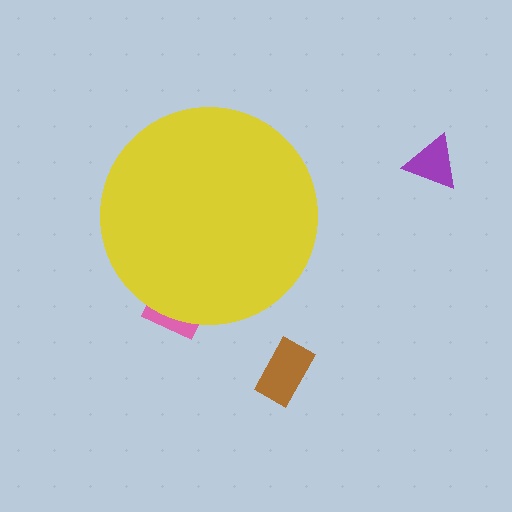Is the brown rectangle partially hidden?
No, the brown rectangle is fully visible.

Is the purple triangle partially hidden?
No, the purple triangle is fully visible.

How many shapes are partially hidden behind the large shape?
1 shape is partially hidden.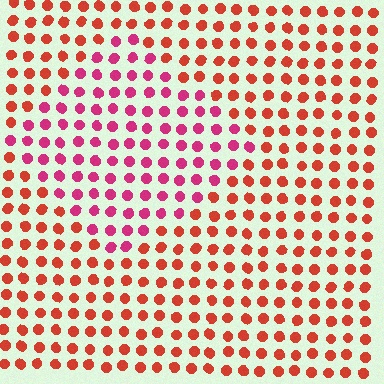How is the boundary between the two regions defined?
The boundary is defined purely by a slight shift in hue (about 35 degrees). Spacing, size, and orientation are identical on both sides.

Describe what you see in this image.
The image is filled with small red elements in a uniform arrangement. A diamond-shaped region is visible where the elements are tinted to a slightly different hue, forming a subtle color boundary.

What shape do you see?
I see a diamond.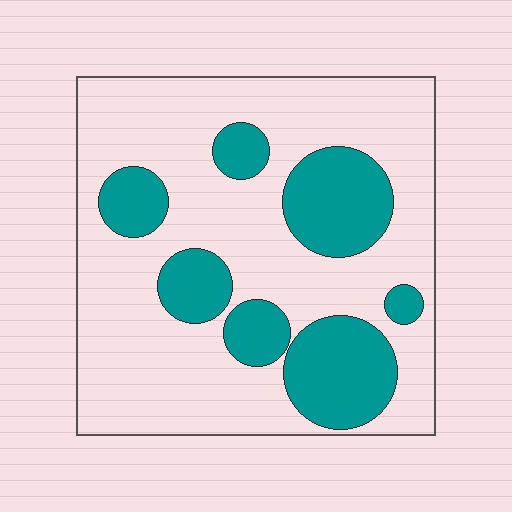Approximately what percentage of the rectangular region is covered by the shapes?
Approximately 30%.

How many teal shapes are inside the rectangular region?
7.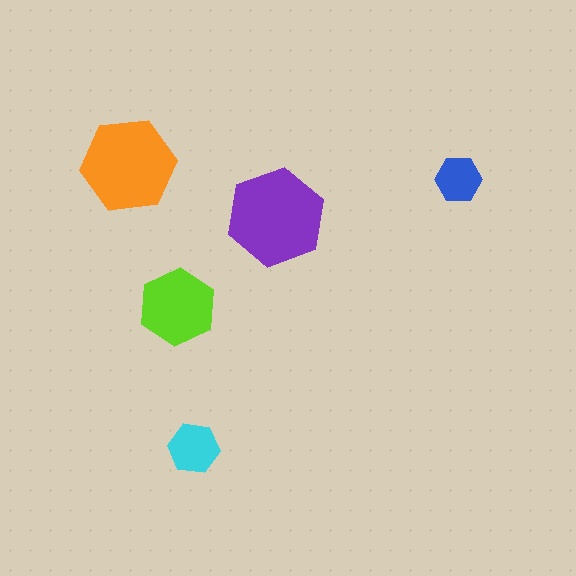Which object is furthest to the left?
The orange hexagon is leftmost.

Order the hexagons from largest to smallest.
the purple one, the orange one, the lime one, the cyan one, the blue one.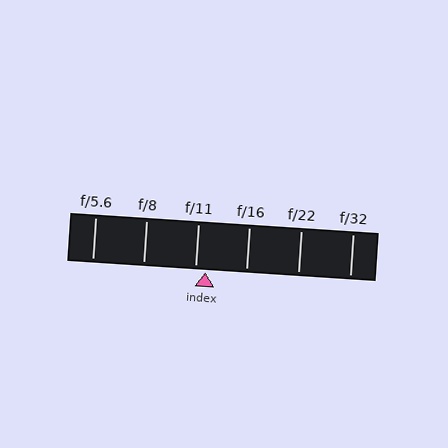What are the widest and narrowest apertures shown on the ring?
The widest aperture shown is f/5.6 and the narrowest is f/32.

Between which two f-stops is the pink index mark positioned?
The index mark is between f/11 and f/16.